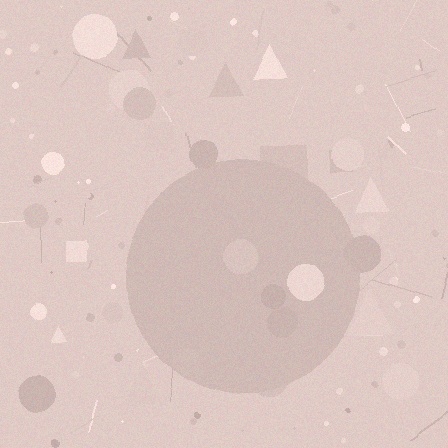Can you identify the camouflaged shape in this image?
The camouflaged shape is a circle.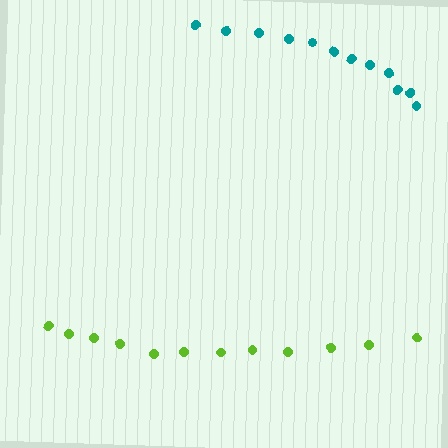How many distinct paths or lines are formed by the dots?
There are 2 distinct paths.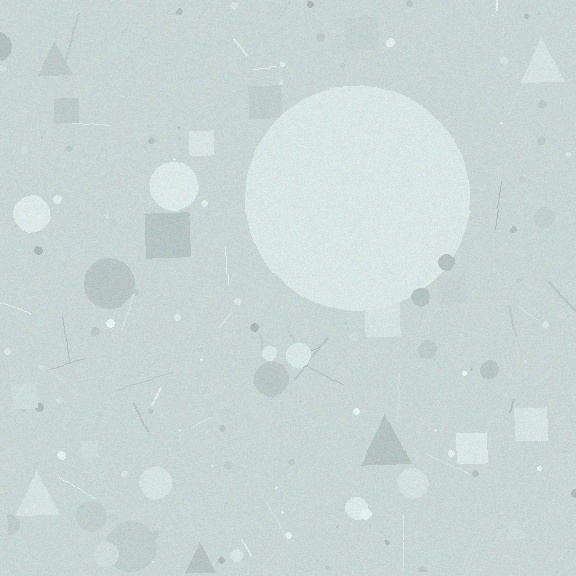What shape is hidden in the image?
A circle is hidden in the image.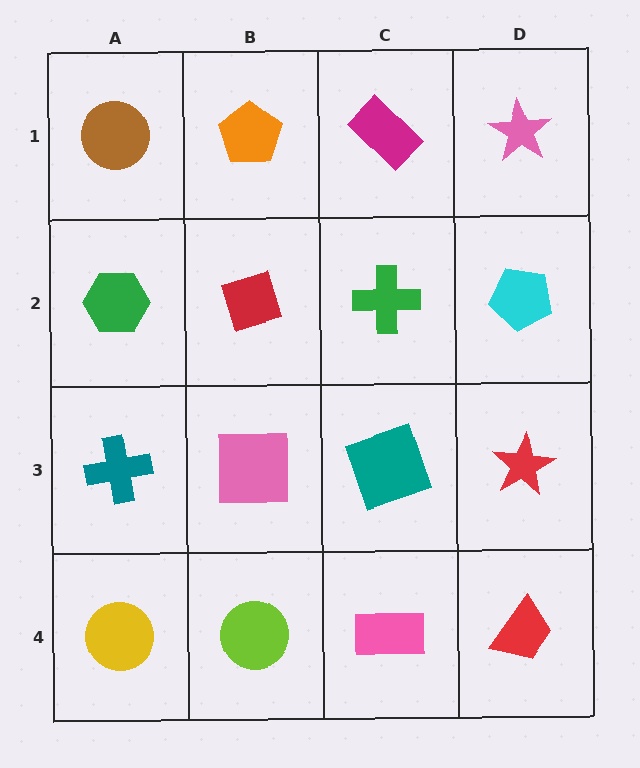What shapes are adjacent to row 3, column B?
A red diamond (row 2, column B), a lime circle (row 4, column B), a teal cross (row 3, column A), a teal square (row 3, column C).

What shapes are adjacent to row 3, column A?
A green hexagon (row 2, column A), a yellow circle (row 4, column A), a pink square (row 3, column B).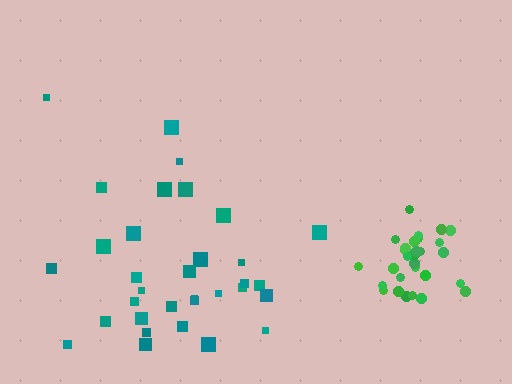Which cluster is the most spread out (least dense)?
Teal.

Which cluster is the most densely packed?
Green.